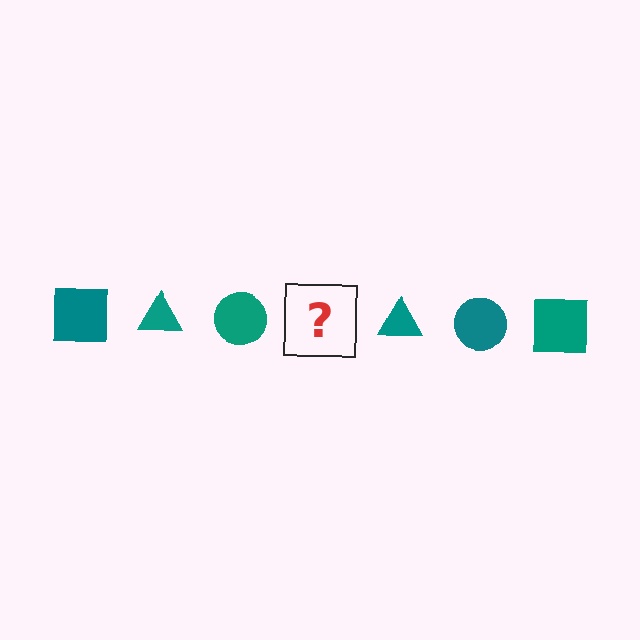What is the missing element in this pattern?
The missing element is a teal square.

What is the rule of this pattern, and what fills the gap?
The rule is that the pattern cycles through square, triangle, circle shapes in teal. The gap should be filled with a teal square.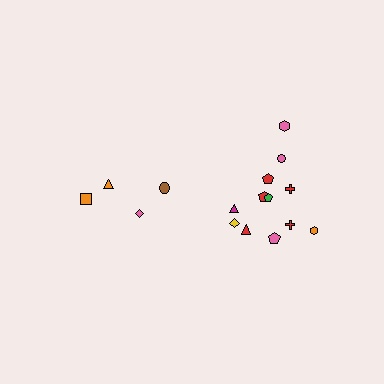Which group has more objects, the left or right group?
The right group.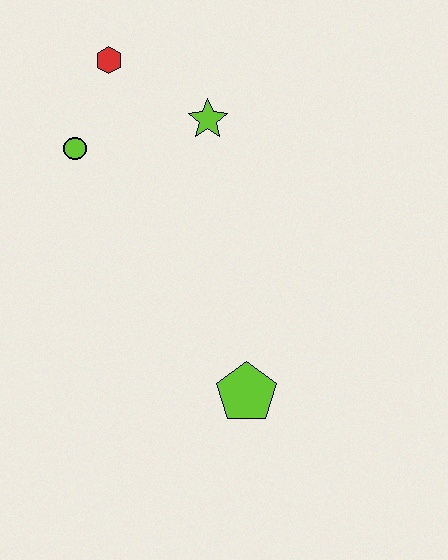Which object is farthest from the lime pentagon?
The red hexagon is farthest from the lime pentagon.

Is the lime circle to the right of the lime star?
No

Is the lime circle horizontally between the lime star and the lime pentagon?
No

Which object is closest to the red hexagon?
The lime circle is closest to the red hexagon.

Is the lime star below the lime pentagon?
No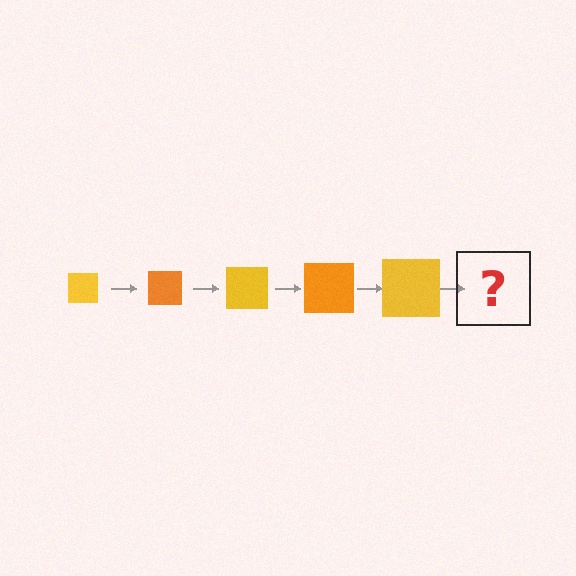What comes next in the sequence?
The next element should be an orange square, larger than the previous one.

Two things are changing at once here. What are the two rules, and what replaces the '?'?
The two rules are that the square grows larger each step and the color cycles through yellow and orange. The '?' should be an orange square, larger than the previous one.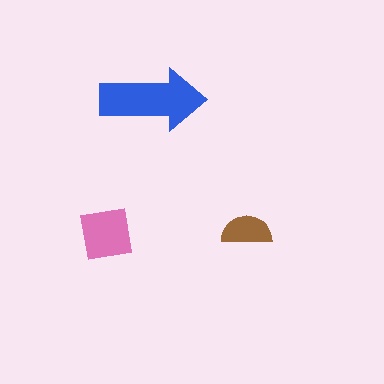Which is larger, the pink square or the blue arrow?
The blue arrow.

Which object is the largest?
The blue arrow.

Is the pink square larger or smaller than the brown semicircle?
Larger.